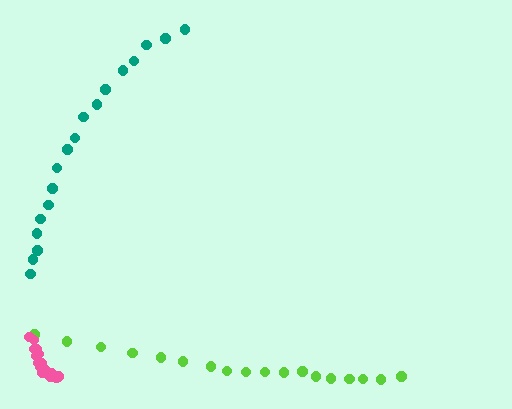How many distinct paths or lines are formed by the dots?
There are 3 distinct paths.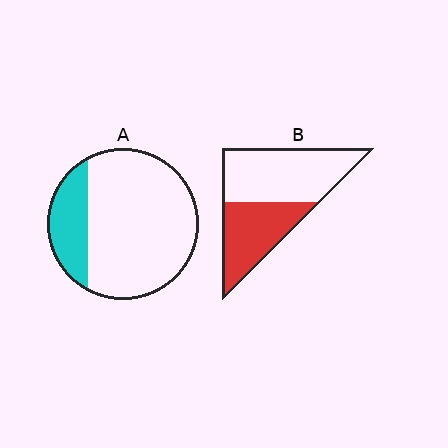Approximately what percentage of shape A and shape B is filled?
A is approximately 20% and B is approximately 40%.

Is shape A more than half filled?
No.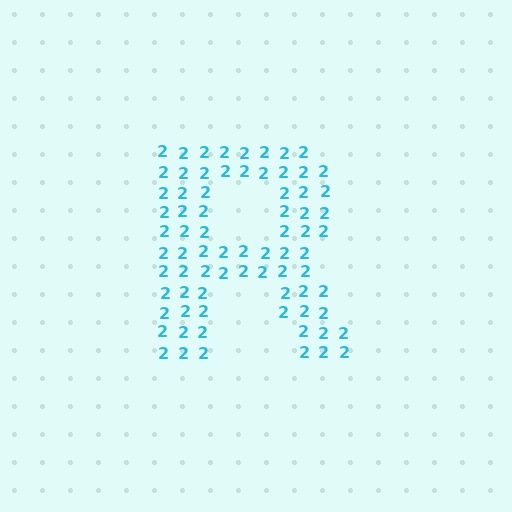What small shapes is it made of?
It is made of small digit 2's.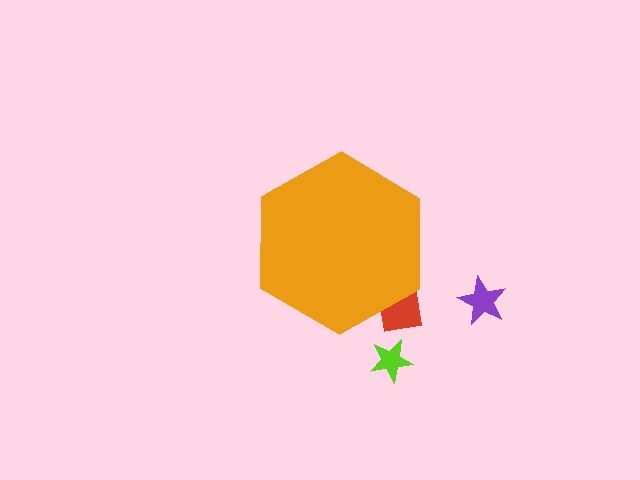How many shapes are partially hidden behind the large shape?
1 shape is partially hidden.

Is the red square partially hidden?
Yes, the red square is partially hidden behind the orange hexagon.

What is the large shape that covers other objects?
An orange hexagon.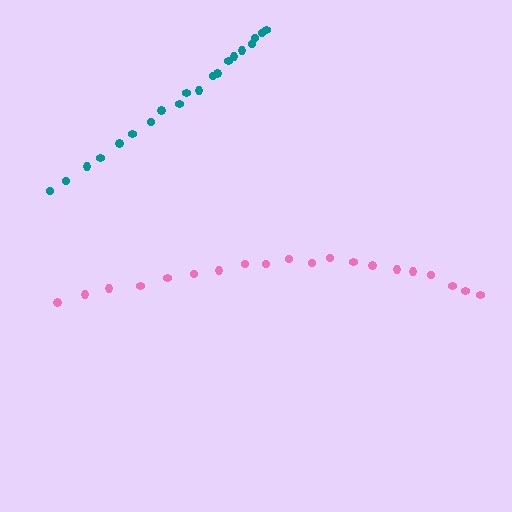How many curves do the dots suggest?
There are 2 distinct paths.